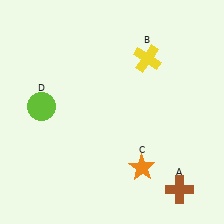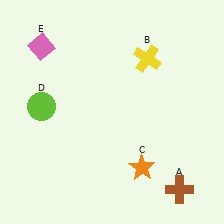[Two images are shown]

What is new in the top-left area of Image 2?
A pink diamond (E) was added in the top-left area of Image 2.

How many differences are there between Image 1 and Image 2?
There is 1 difference between the two images.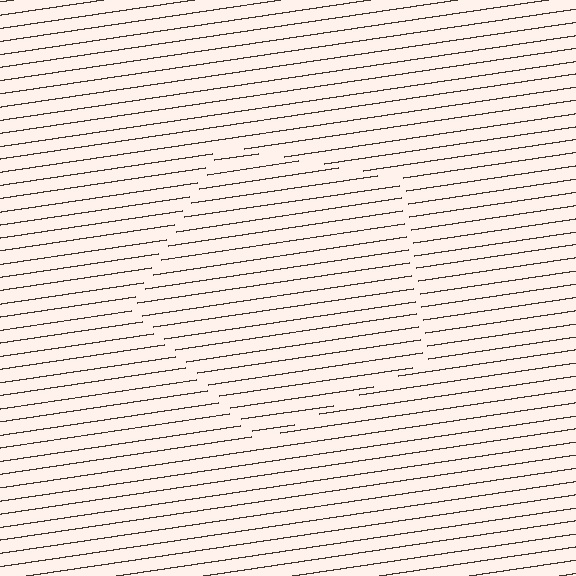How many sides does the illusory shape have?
5 sides — the line-ends trace a pentagon.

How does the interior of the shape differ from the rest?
The interior of the shape contains the same grating, shifted by half a period — the contour is defined by the phase discontinuity where line-ends from the inner and outer gratings abut.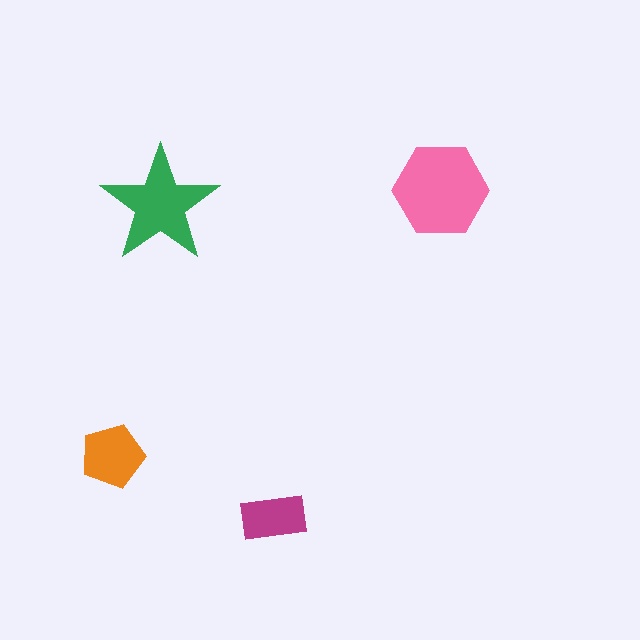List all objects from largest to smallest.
The pink hexagon, the green star, the orange pentagon, the magenta rectangle.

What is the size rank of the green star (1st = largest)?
2nd.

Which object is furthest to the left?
The orange pentagon is leftmost.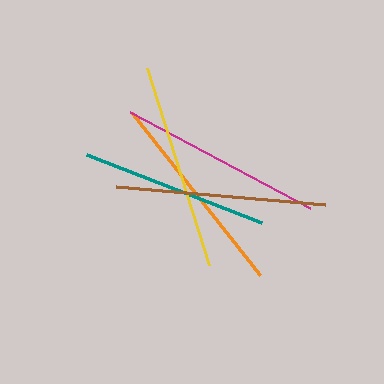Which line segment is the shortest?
The teal line is the shortest at approximately 188 pixels.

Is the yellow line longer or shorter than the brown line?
The brown line is longer than the yellow line.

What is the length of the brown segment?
The brown segment is approximately 210 pixels long.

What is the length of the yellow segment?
The yellow segment is approximately 206 pixels long.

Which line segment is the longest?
The brown line is the longest at approximately 210 pixels.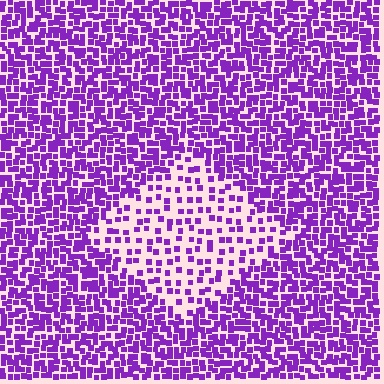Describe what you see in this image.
The image contains small purple elements arranged at two different densities. A diamond-shaped region is visible where the elements are less densely packed than the surrounding area.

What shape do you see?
I see a diamond.